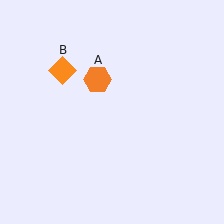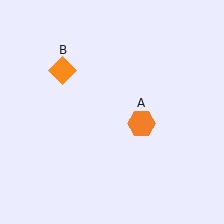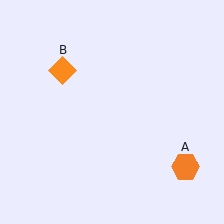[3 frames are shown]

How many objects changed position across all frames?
1 object changed position: orange hexagon (object A).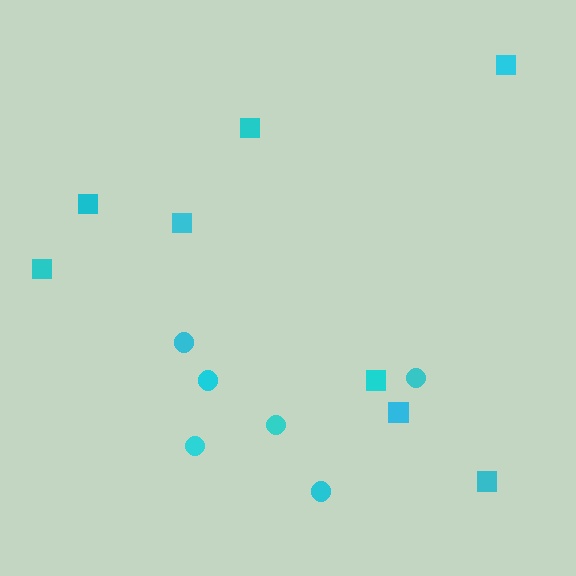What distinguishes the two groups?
There are 2 groups: one group of circles (6) and one group of squares (8).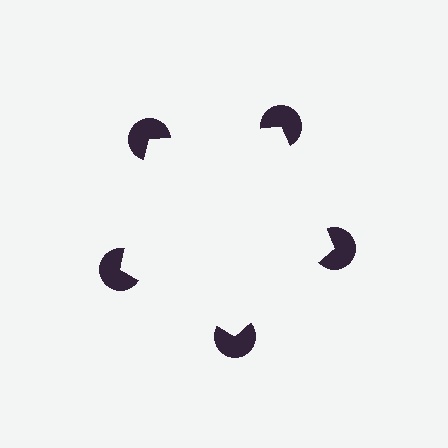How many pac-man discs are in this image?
There are 5 — one at each vertex of the illusory pentagon.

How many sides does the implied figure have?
5 sides.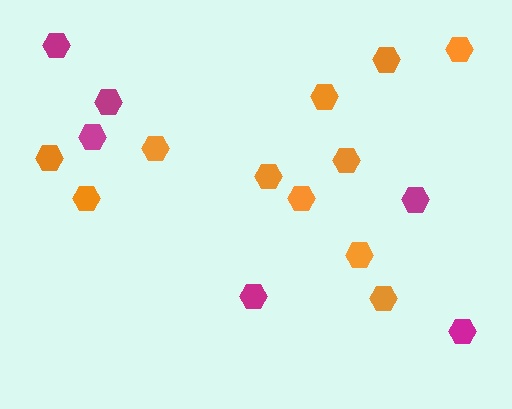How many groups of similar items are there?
There are 2 groups: one group of magenta hexagons (6) and one group of orange hexagons (11).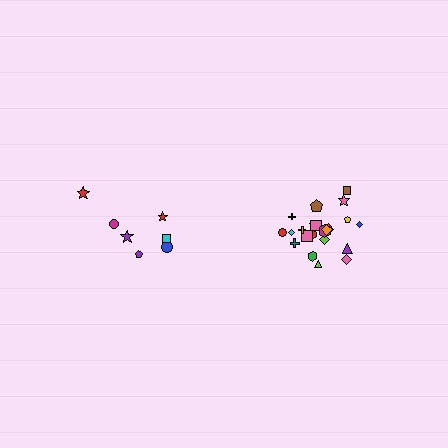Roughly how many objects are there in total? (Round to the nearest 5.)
Roughly 30 objects in total.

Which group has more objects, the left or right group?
The right group.